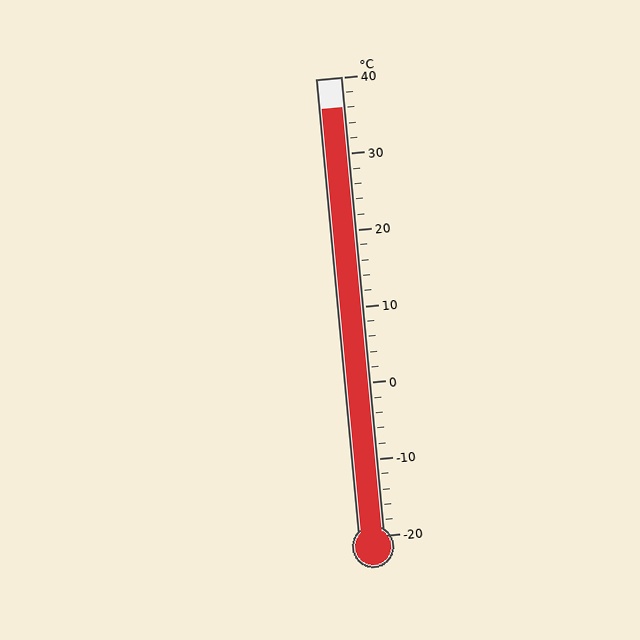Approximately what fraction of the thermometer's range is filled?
The thermometer is filled to approximately 95% of its range.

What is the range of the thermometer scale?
The thermometer scale ranges from -20°C to 40°C.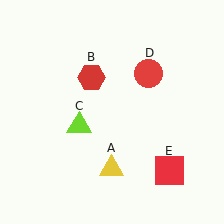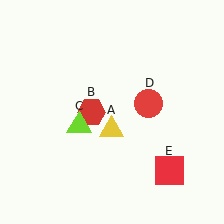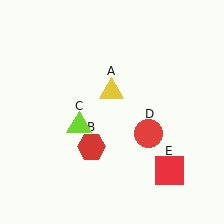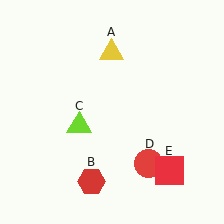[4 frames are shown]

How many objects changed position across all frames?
3 objects changed position: yellow triangle (object A), red hexagon (object B), red circle (object D).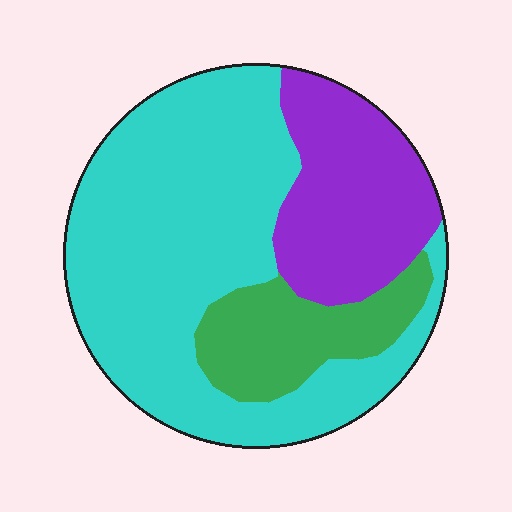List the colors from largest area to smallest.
From largest to smallest: cyan, purple, green.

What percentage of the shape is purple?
Purple takes up about one quarter (1/4) of the shape.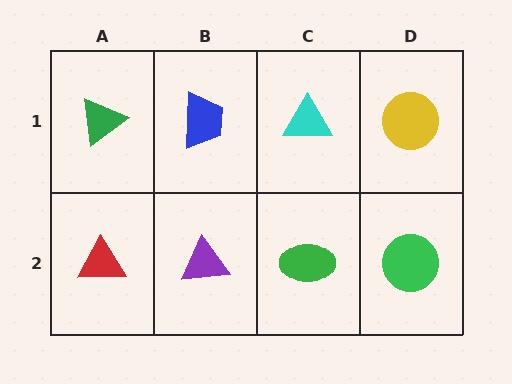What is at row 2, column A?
A red triangle.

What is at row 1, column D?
A yellow circle.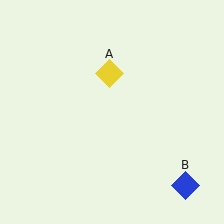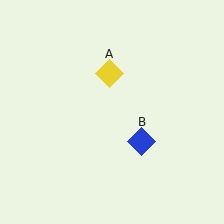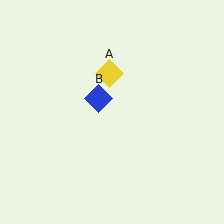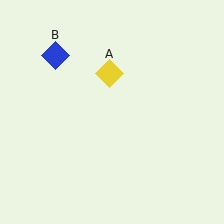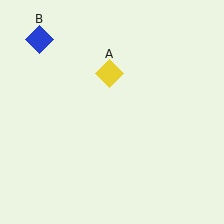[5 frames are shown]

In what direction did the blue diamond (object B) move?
The blue diamond (object B) moved up and to the left.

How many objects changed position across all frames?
1 object changed position: blue diamond (object B).